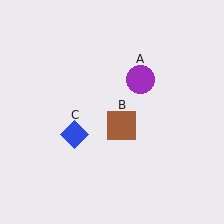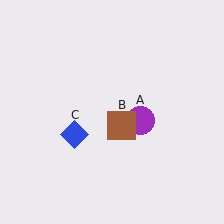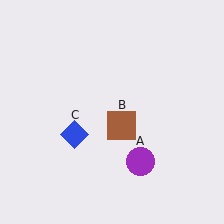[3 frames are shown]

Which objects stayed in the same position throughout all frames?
Brown square (object B) and blue diamond (object C) remained stationary.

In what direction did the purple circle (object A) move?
The purple circle (object A) moved down.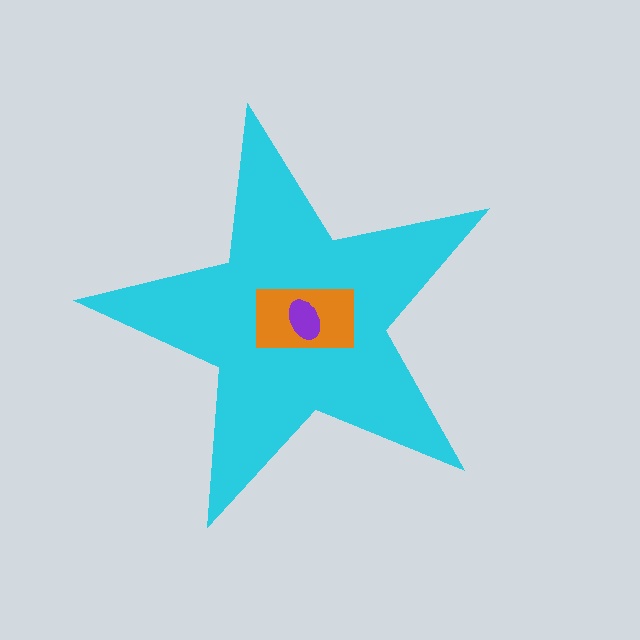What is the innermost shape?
The purple ellipse.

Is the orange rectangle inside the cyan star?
Yes.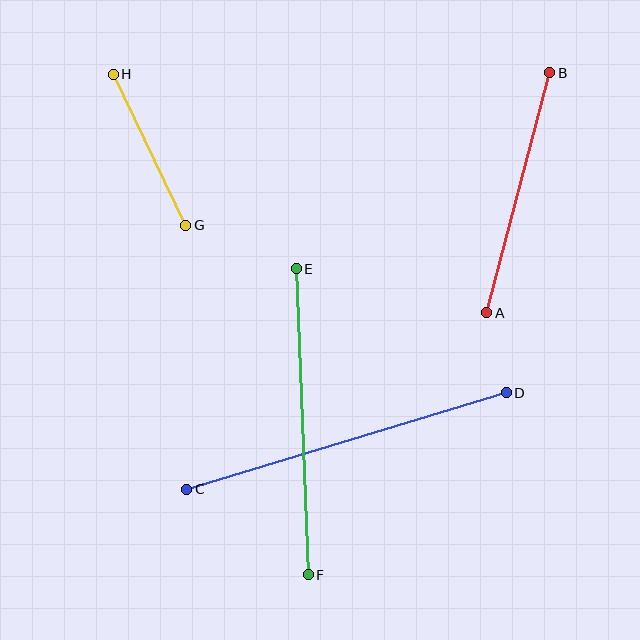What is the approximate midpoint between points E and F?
The midpoint is at approximately (302, 422) pixels.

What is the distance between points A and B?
The distance is approximately 248 pixels.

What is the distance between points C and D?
The distance is approximately 334 pixels.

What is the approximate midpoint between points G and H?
The midpoint is at approximately (150, 150) pixels.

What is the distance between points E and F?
The distance is approximately 306 pixels.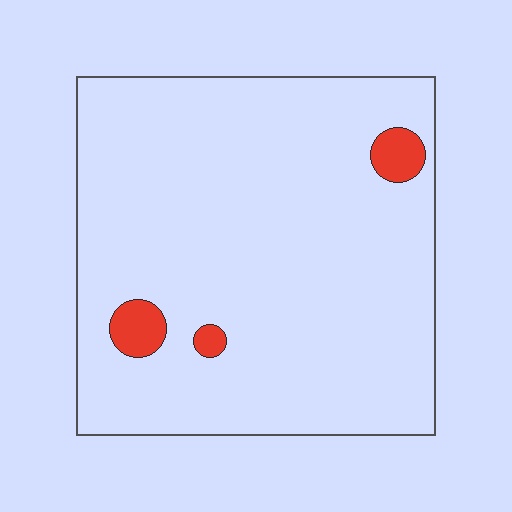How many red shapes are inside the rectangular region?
3.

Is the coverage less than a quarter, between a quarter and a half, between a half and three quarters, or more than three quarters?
Less than a quarter.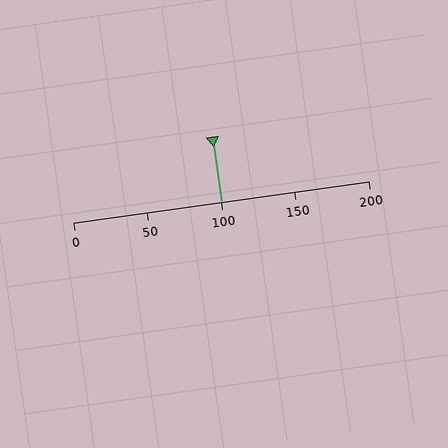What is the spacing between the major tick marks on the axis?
The major ticks are spaced 50 apart.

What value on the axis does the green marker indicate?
The marker indicates approximately 100.